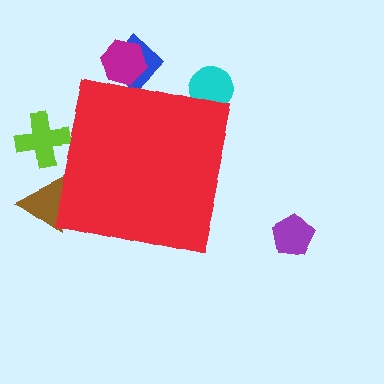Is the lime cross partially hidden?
Yes, the lime cross is partially hidden behind the red square.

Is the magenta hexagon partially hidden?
Yes, the magenta hexagon is partially hidden behind the red square.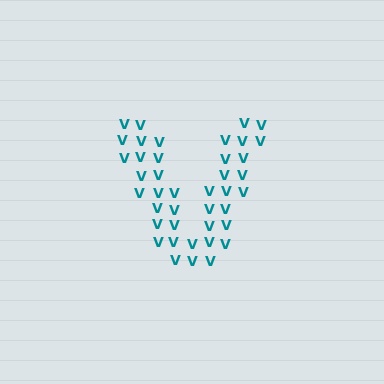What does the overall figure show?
The overall figure shows the letter V.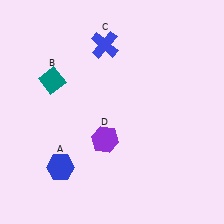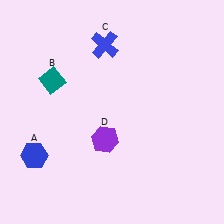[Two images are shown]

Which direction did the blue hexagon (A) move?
The blue hexagon (A) moved left.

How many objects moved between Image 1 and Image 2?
1 object moved between the two images.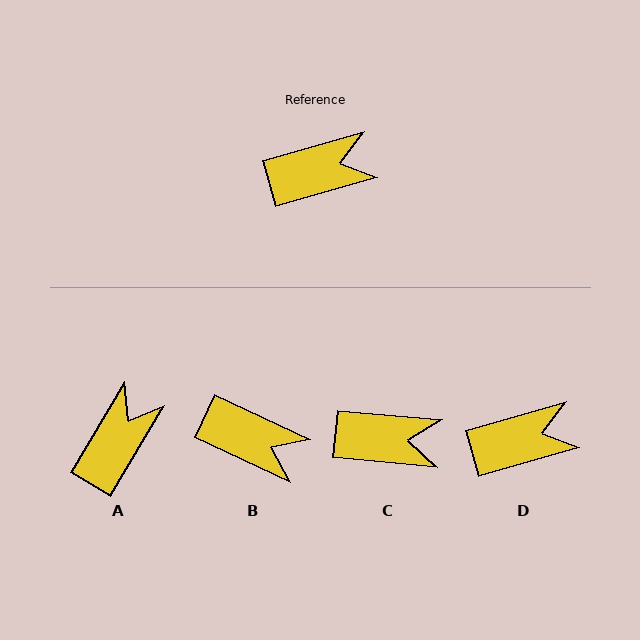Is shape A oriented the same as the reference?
No, it is off by about 44 degrees.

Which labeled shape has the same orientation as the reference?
D.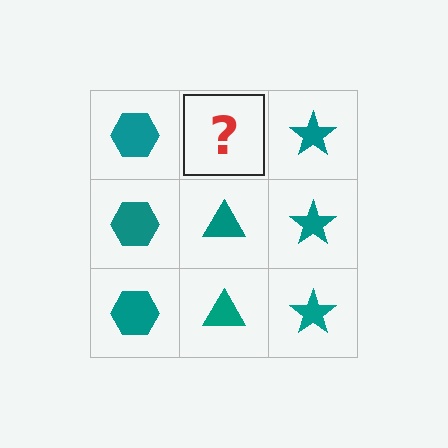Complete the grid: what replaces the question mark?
The question mark should be replaced with a teal triangle.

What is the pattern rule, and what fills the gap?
The rule is that each column has a consistent shape. The gap should be filled with a teal triangle.